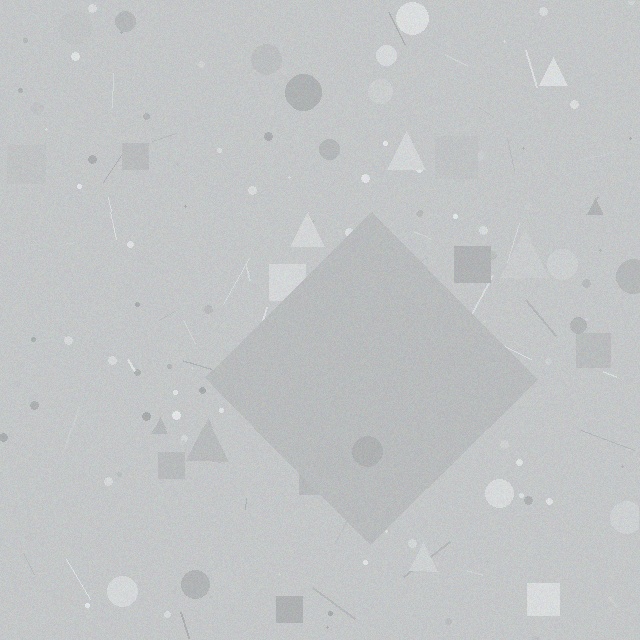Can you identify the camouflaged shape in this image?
The camouflaged shape is a diamond.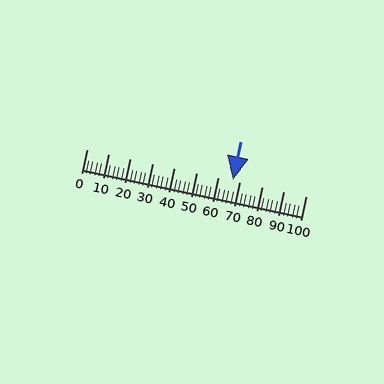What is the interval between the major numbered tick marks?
The major tick marks are spaced 10 units apart.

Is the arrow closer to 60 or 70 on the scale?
The arrow is closer to 70.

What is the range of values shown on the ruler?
The ruler shows values from 0 to 100.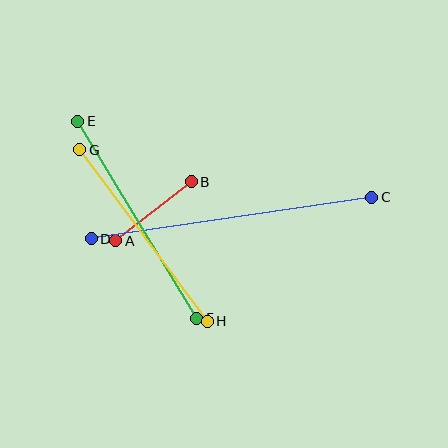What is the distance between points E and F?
The distance is approximately 230 pixels.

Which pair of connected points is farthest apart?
Points C and D are farthest apart.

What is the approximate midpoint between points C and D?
The midpoint is at approximately (232, 218) pixels.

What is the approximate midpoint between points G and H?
The midpoint is at approximately (143, 236) pixels.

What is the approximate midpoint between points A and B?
The midpoint is at approximately (154, 211) pixels.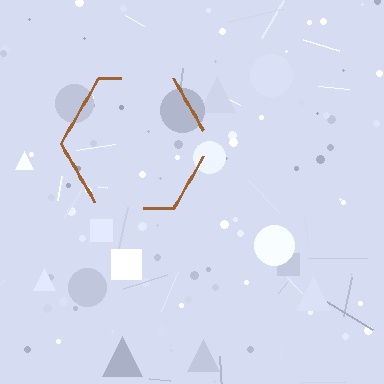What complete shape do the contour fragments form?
The contour fragments form a hexagon.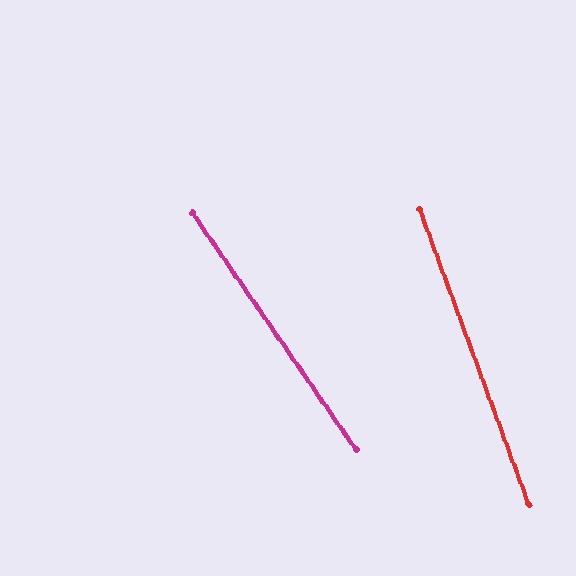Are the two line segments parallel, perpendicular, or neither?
Neither parallel nor perpendicular — they differ by about 14°.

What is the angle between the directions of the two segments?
Approximately 14 degrees.